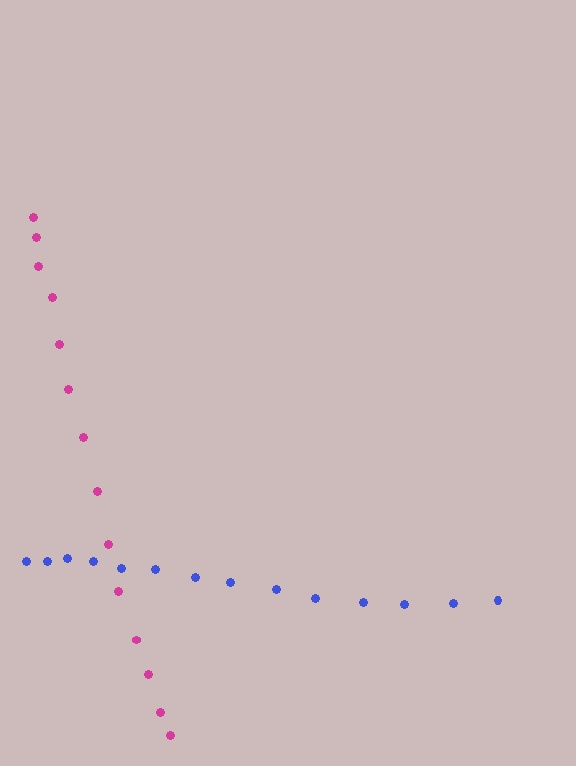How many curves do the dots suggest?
There are 2 distinct paths.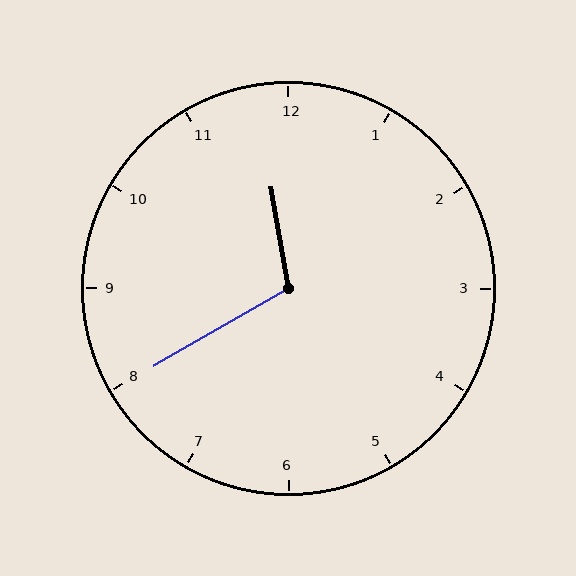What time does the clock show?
11:40.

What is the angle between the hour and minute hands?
Approximately 110 degrees.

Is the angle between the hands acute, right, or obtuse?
It is obtuse.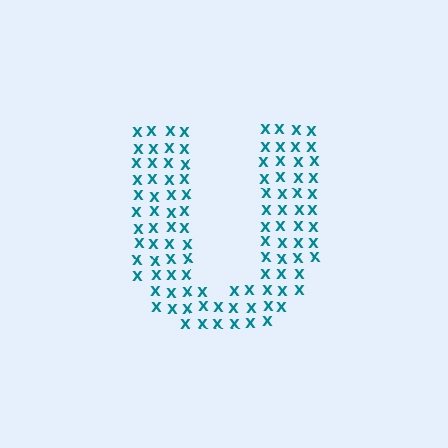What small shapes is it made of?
It is made of small letter X's.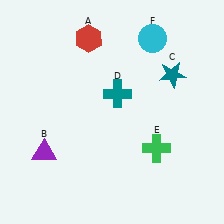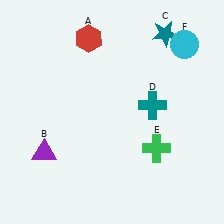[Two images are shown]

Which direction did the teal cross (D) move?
The teal cross (D) moved right.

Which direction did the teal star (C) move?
The teal star (C) moved up.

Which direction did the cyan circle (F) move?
The cyan circle (F) moved right.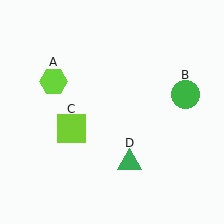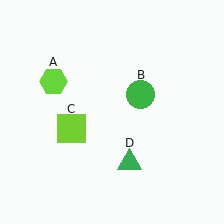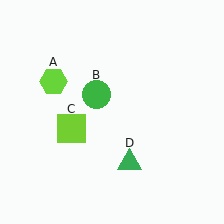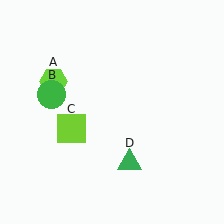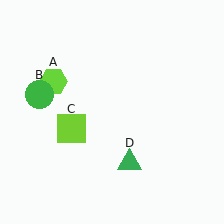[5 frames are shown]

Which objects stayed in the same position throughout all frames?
Lime hexagon (object A) and lime square (object C) and green triangle (object D) remained stationary.